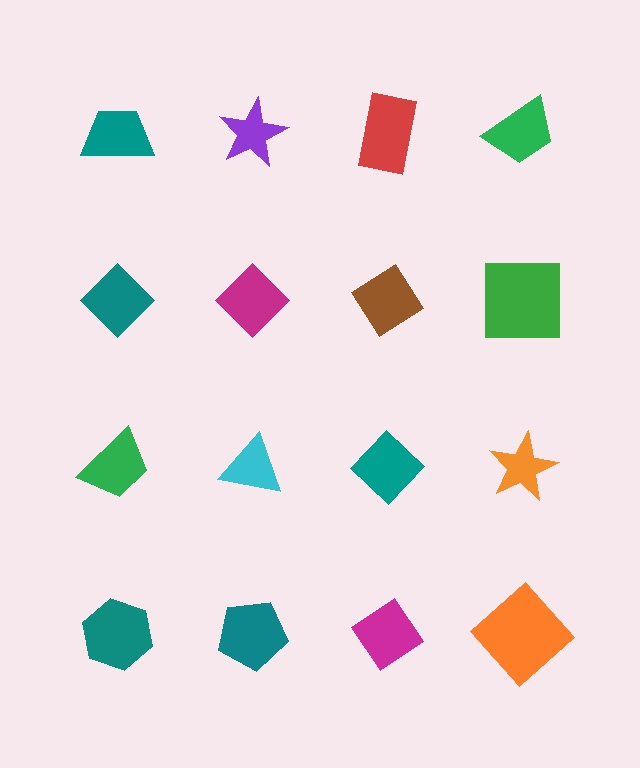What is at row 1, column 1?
A teal trapezoid.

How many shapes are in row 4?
4 shapes.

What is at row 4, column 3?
A magenta diamond.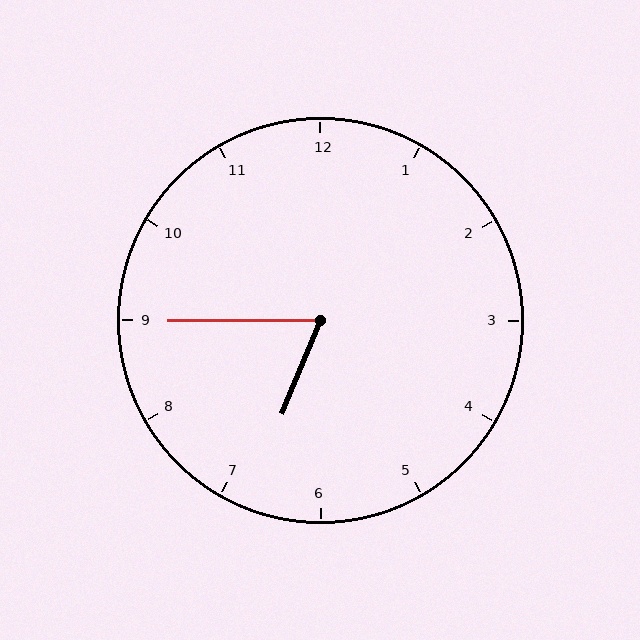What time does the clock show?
6:45.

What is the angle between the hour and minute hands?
Approximately 68 degrees.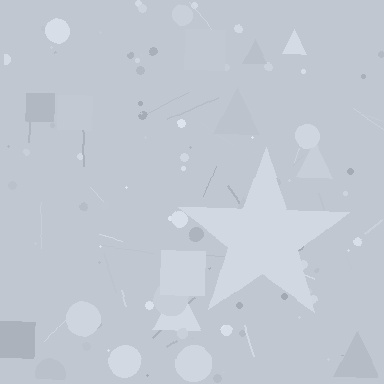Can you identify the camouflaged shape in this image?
The camouflaged shape is a star.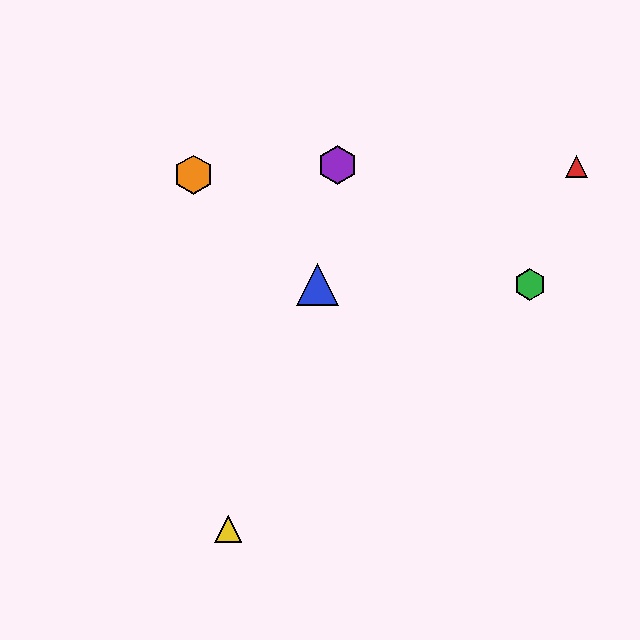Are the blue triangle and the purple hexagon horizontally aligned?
No, the blue triangle is at y≈285 and the purple hexagon is at y≈165.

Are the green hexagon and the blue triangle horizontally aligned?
Yes, both are at y≈285.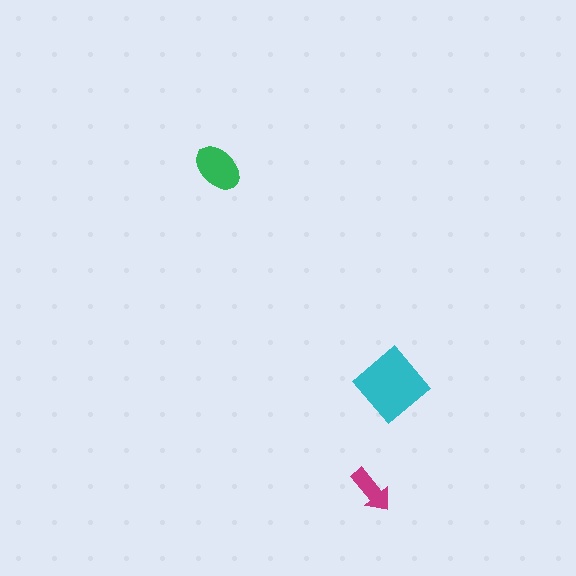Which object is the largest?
The cyan diamond.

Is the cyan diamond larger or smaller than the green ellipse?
Larger.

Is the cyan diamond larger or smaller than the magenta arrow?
Larger.